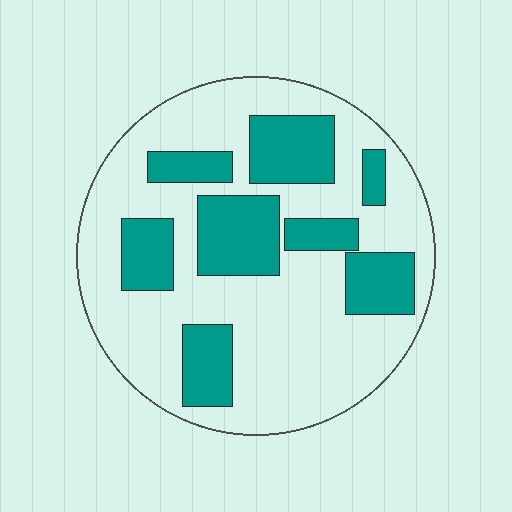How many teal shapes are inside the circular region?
8.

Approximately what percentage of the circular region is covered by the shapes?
Approximately 30%.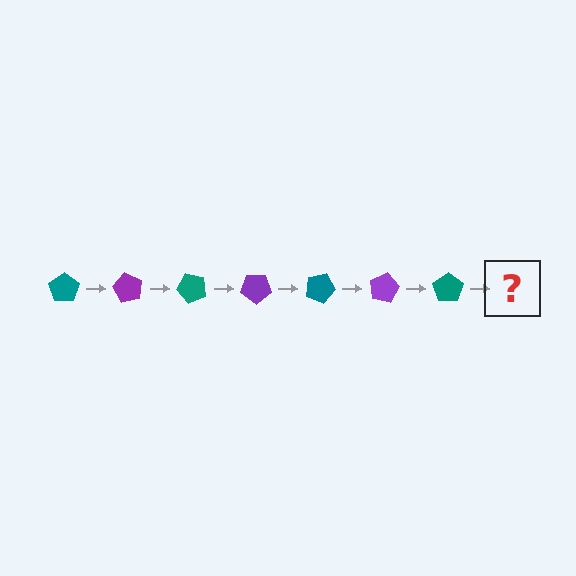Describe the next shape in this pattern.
It should be a purple pentagon, rotated 420 degrees from the start.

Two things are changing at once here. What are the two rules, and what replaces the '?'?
The two rules are that it rotates 60 degrees each step and the color cycles through teal and purple. The '?' should be a purple pentagon, rotated 420 degrees from the start.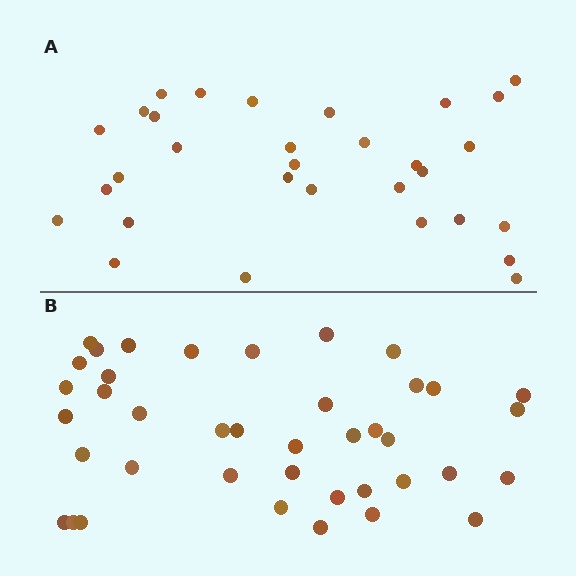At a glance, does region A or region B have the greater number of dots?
Region B (the bottom region) has more dots.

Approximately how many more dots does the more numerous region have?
Region B has roughly 8 or so more dots than region A.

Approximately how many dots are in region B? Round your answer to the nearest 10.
About 40 dots.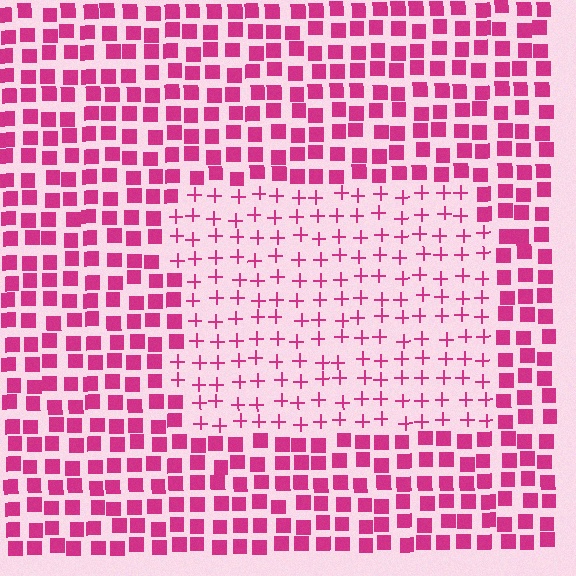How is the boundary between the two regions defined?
The boundary is defined by a change in element shape: plus signs inside vs. squares outside. All elements share the same color and spacing.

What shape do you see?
I see a rectangle.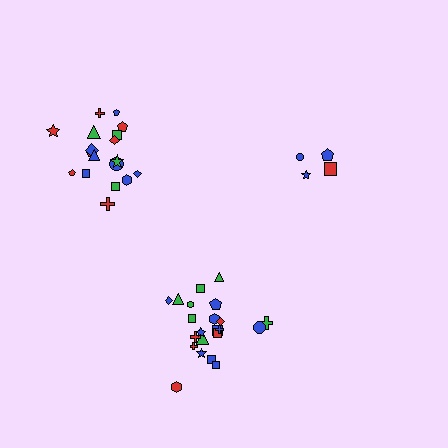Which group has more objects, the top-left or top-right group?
The top-left group.